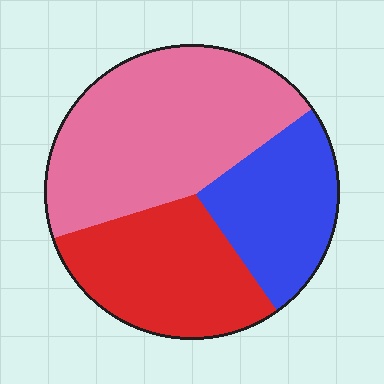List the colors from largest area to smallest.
From largest to smallest: pink, red, blue.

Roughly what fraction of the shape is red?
Red covers around 30% of the shape.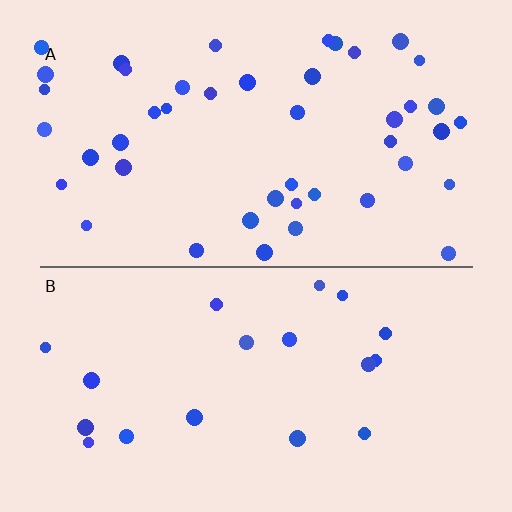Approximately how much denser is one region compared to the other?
Approximately 2.4× — region A over region B.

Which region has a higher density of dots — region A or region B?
A (the top).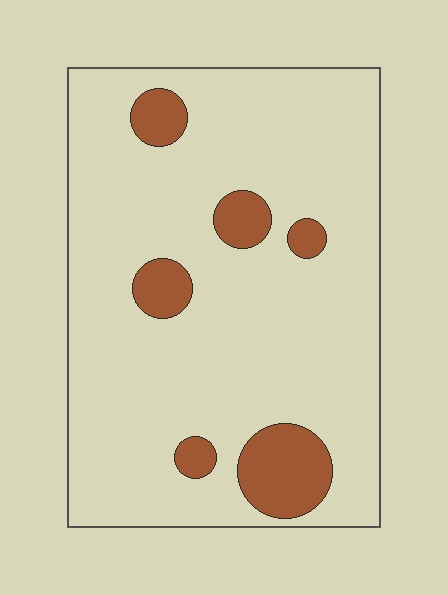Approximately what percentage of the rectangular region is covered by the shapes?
Approximately 15%.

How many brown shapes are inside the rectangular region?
6.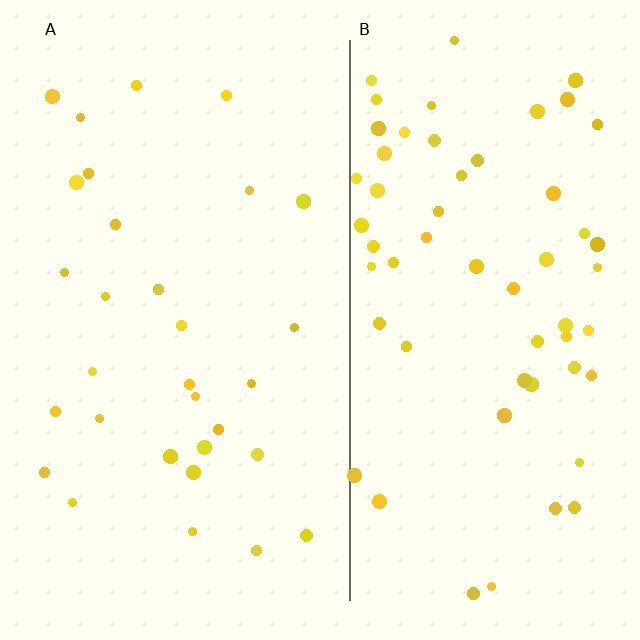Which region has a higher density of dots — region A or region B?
B (the right).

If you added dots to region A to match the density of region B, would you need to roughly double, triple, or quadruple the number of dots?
Approximately double.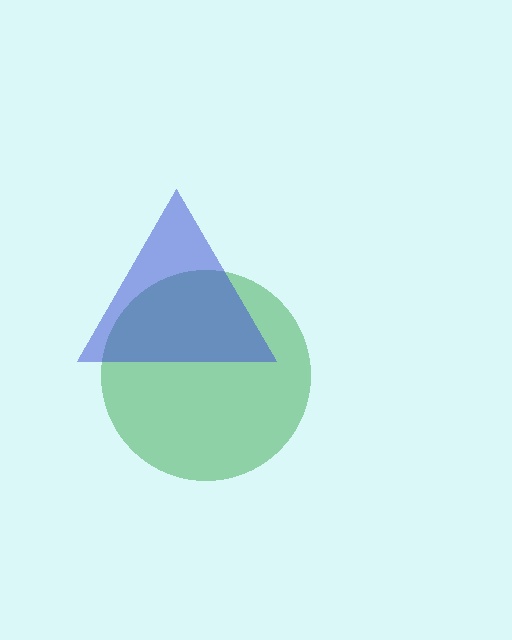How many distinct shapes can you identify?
There are 2 distinct shapes: a green circle, a blue triangle.